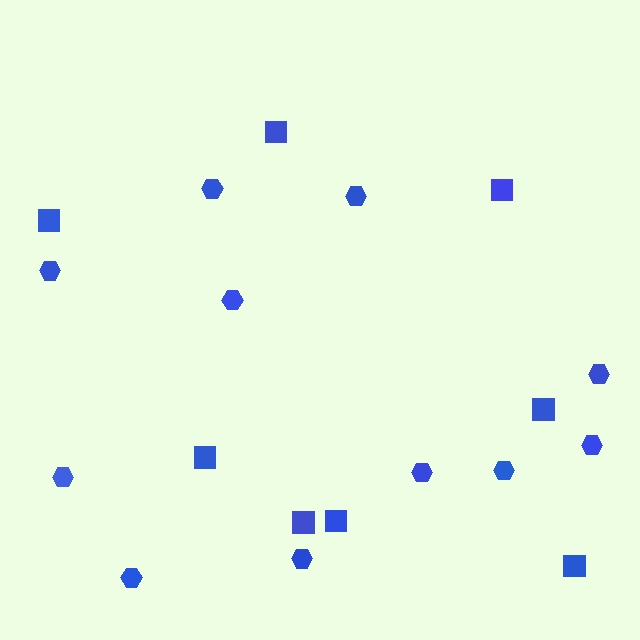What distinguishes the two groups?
There are 2 groups: one group of squares (8) and one group of hexagons (11).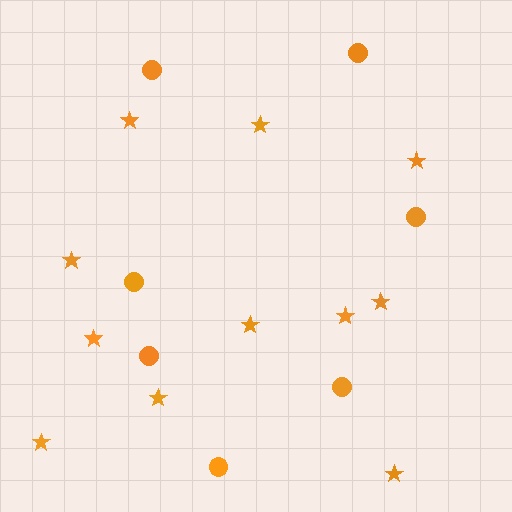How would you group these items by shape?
There are 2 groups: one group of stars (11) and one group of circles (7).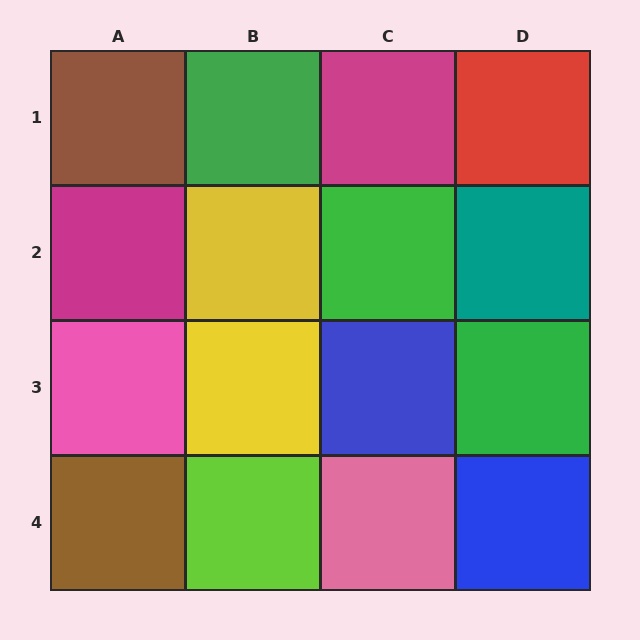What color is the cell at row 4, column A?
Brown.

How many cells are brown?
2 cells are brown.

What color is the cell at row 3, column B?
Yellow.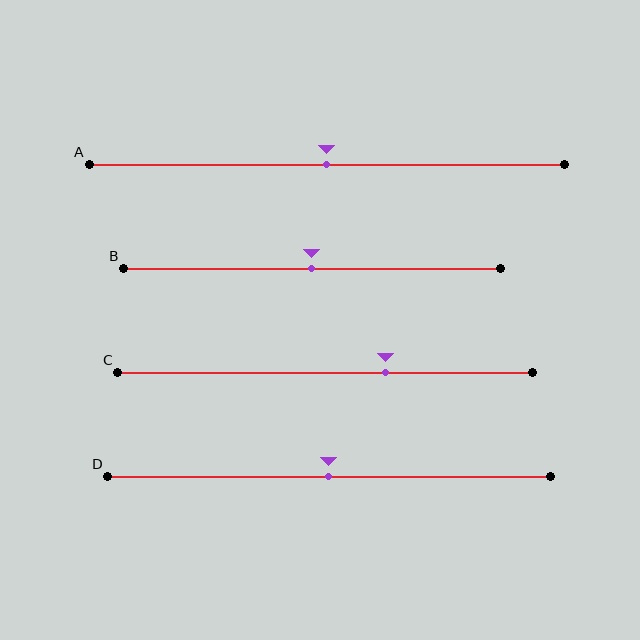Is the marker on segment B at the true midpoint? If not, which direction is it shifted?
Yes, the marker on segment B is at the true midpoint.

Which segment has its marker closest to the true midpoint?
Segment A has its marker closest to the true midpoint.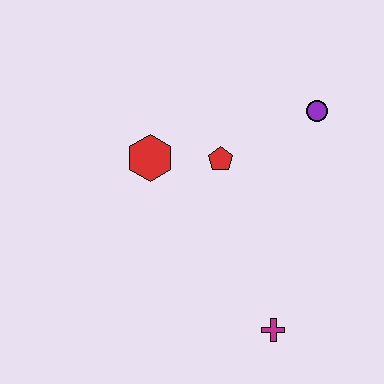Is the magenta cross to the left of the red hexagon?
No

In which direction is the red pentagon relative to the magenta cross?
The red pentagon is above the magenta cross.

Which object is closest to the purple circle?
The red pentagon is closest to the purple circle.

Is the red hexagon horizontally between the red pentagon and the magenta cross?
No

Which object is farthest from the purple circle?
The magenta cross is farthest from the purple circle.